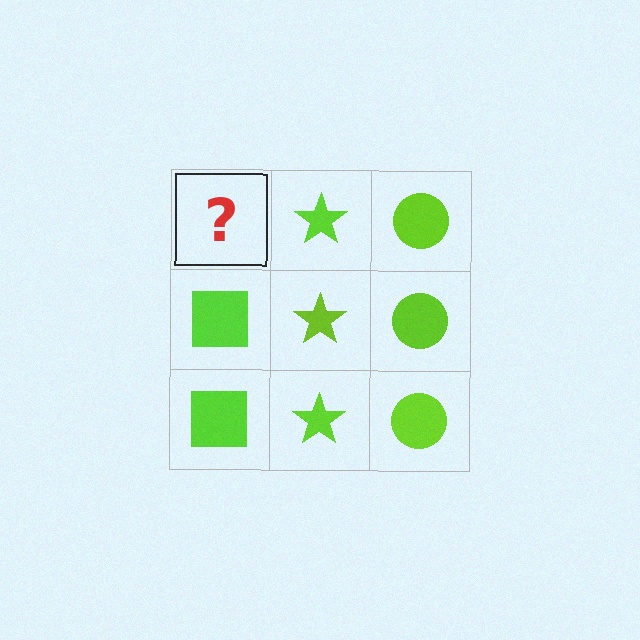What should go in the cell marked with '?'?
The missing cell should contain a lime square.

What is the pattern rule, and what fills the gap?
The rule is that each column has a consistent shape. The gap should be filled with a lime square.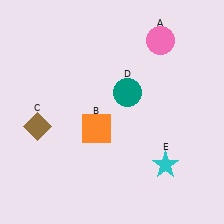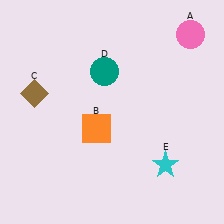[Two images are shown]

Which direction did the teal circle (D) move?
The teal circle (D) moved left.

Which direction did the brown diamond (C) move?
The brown diamond (C) moved up.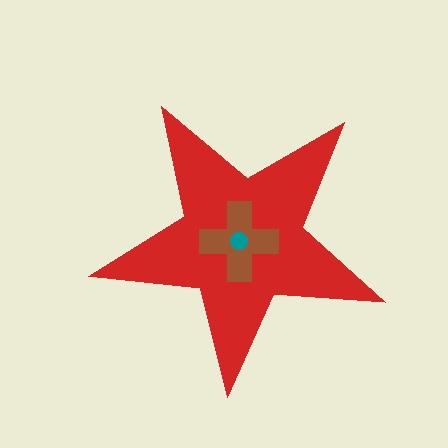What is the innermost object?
The teal circle.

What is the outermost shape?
The red star.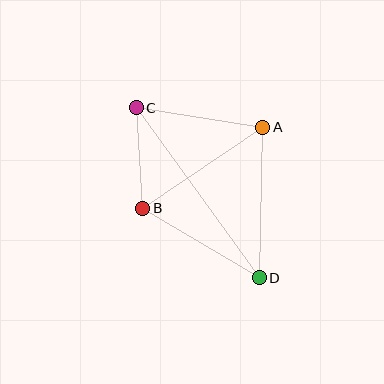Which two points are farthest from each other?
Points C and D are farthest from each other.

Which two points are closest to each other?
Points B and C are closest to each other.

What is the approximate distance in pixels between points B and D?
The distance between B and D is approximately 136 pixels.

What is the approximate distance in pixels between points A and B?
The distance between A and B is approximately 145 pixels.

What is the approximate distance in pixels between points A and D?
The distance between A and D is approximately 150 pixels.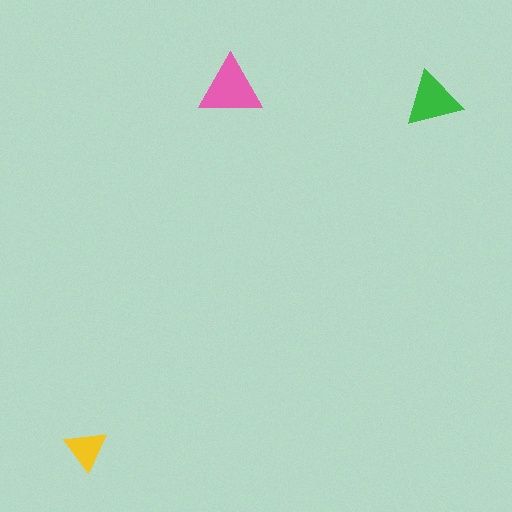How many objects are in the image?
There are 3 objects in the image.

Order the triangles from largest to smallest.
the pink one, the green one, the yellow one.